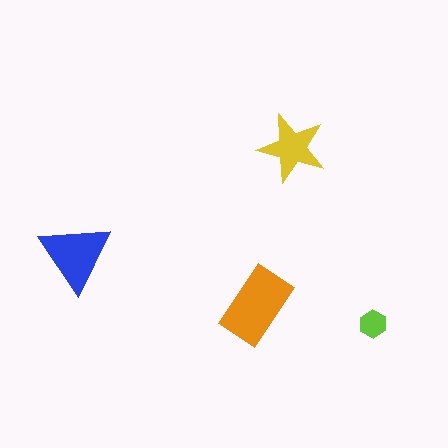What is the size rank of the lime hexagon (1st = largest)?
4th.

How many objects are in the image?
There are 4 objects in the image.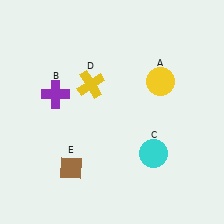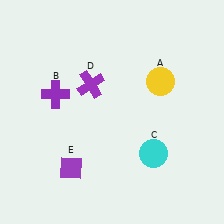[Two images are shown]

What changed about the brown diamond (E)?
In Image 1, E is brown. In Image 2, it changed to purple.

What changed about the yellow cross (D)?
In Image 1, D is yellow. In Image 2, it changed to purple.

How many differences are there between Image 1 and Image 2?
There are 2 differences between the two images.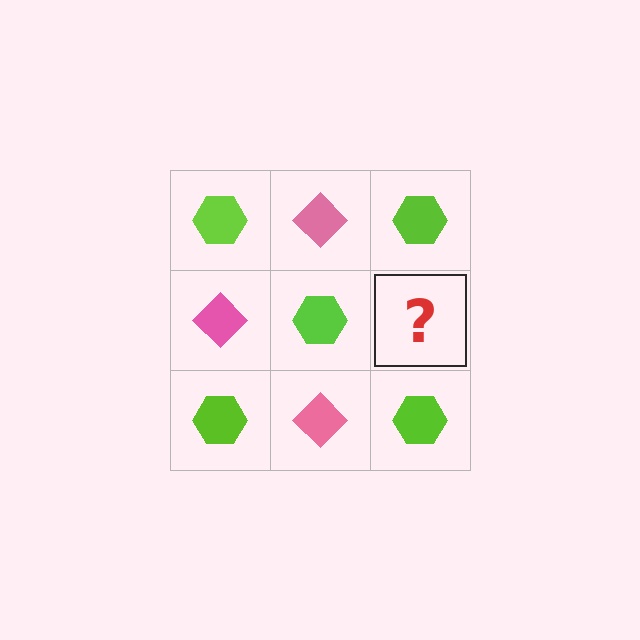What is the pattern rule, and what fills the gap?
The rule is that it alternates lime hexagon and pink diamond in a checkerboard pattern. The gap should be filled with a pink diamond.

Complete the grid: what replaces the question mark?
The question mark should be replaced with a pink diamond.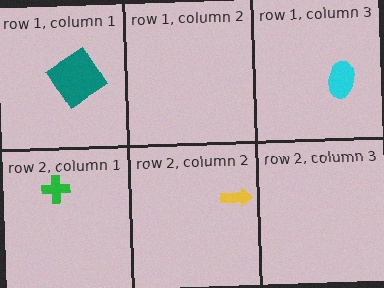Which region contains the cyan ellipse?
The row 1, column 3 region.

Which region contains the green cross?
The row 2, column 1 region.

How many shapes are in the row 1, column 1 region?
1.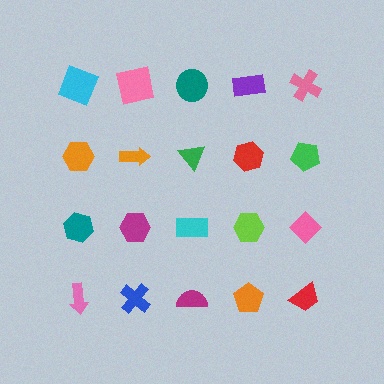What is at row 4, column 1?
A pink arrow.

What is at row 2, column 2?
An orange arrow.